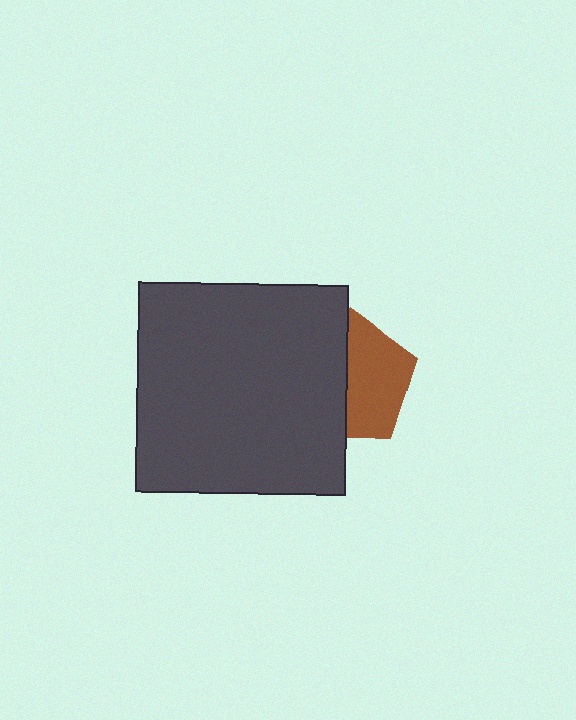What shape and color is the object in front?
The object in front is a dark gray square.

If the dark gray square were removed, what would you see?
You would see the complete brown pentagon.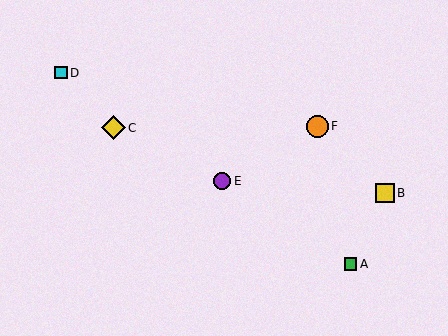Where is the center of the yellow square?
The center of the yellow square is at (385, 193).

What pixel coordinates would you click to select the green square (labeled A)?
Click at (351, 264) to select the green square A.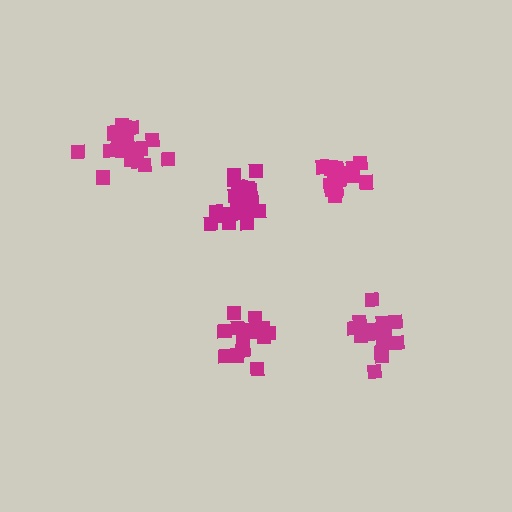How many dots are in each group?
Group 1: 20 dots, Group 2: 20 dots, Group 3: 15 dots, Group 4: 20 dots, Group 5: 15 dots (90 total).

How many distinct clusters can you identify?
There are 5 distinct clusters.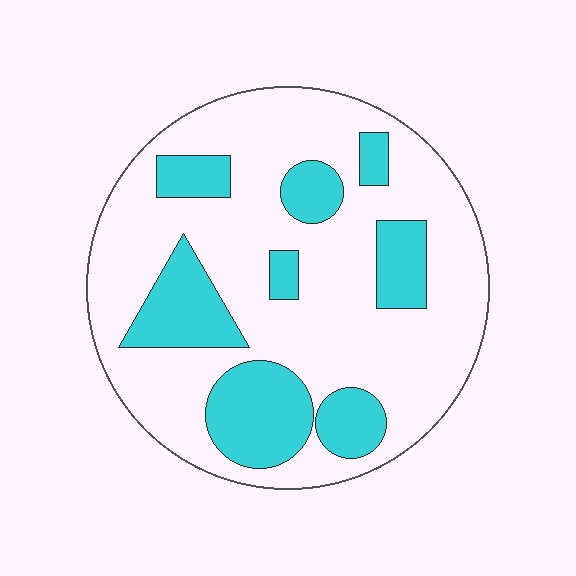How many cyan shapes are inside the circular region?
8.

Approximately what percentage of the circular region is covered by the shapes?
Approximately 25%.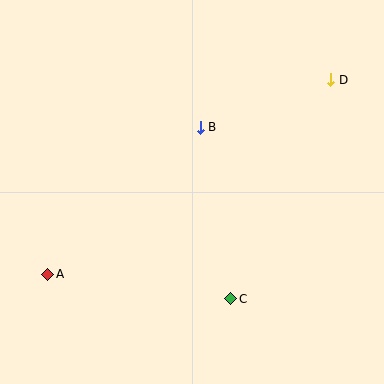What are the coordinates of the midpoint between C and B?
The midpoint between C and B is at (216, 213).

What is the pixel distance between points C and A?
The distance between C and A is 185 pixels.